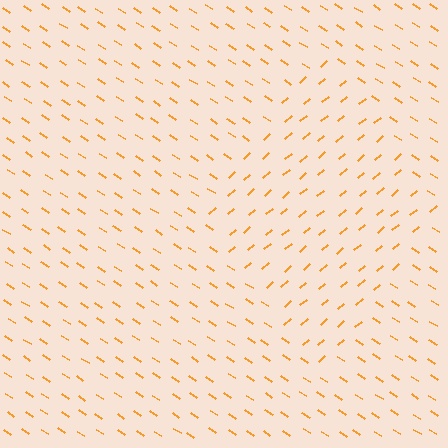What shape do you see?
I see a diamond.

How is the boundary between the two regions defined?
The boundary is defined purely by a change in line orientation (approximately 74 degrees difference). All lines are the same color and thickness.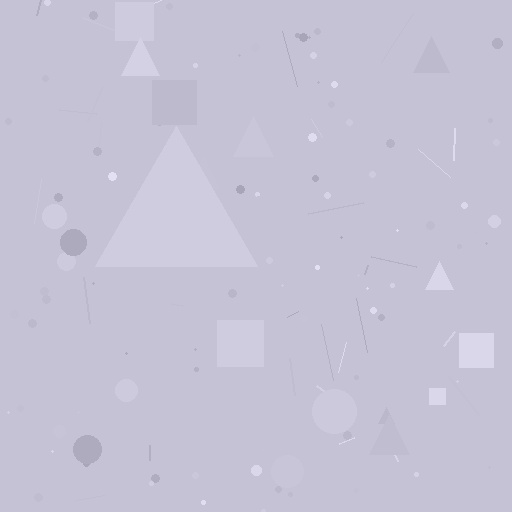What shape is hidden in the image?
A triangle is hidden in the image.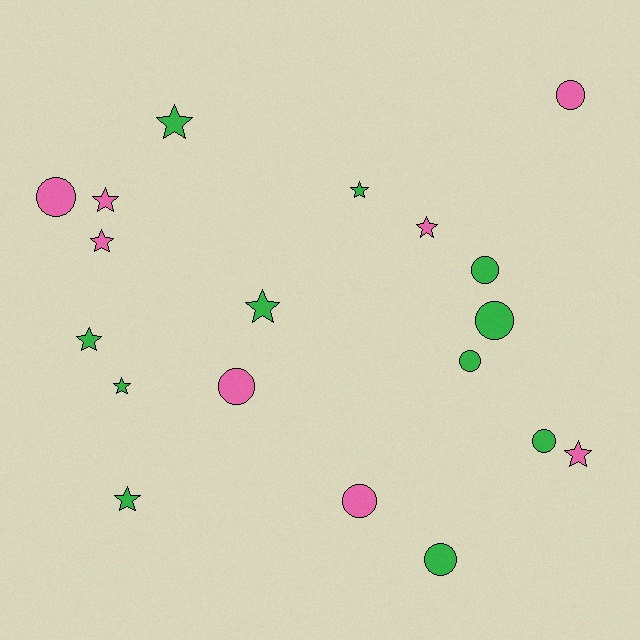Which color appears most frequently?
Green, with 11 objects.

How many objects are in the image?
There are 19 objects.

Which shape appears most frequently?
Star, with 10 objects.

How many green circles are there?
There are 5 green circles.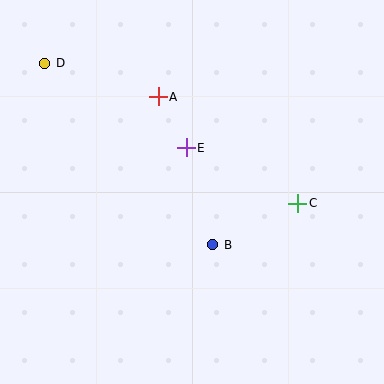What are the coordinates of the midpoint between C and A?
The midpoint between C and A is at (228, 150).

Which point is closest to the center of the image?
Point E at (186, 148) is closest to the center.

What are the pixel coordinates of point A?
Point A is at (158, 97).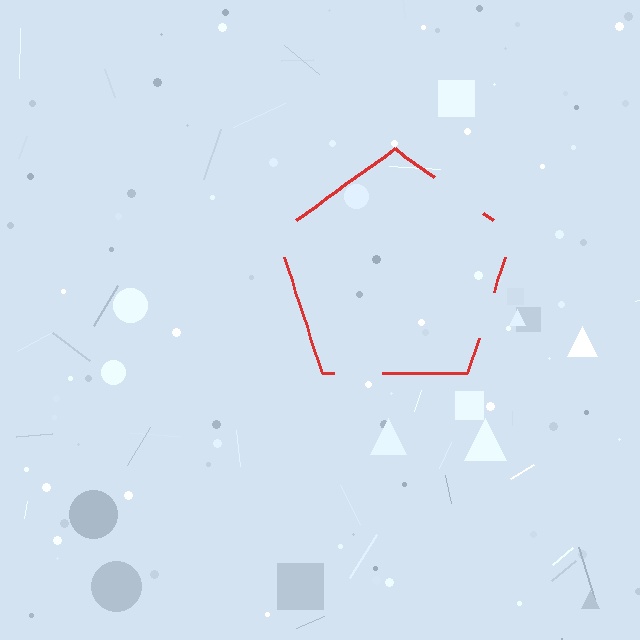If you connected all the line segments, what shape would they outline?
They would outline a pentagon.